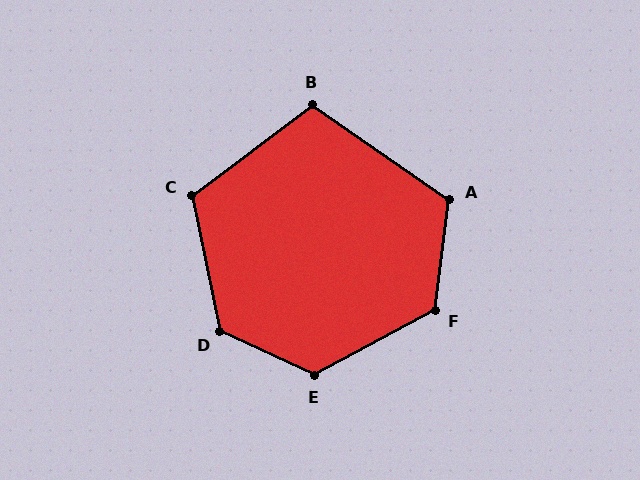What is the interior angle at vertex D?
Approximately 126 degrees (obtuse).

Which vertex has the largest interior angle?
E, at approximately 127 degrees.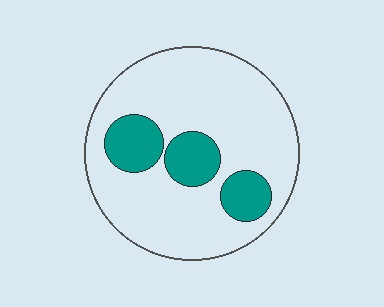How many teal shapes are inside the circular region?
3.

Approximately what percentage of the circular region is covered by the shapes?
Approximately 20%.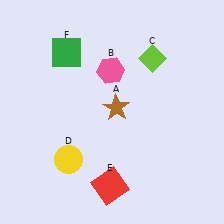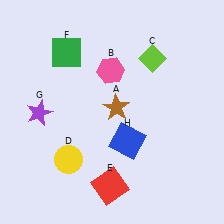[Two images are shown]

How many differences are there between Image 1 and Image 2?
There are 2 differences between the two images.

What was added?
A purple star (G), a blue square (H) were added in Image 2.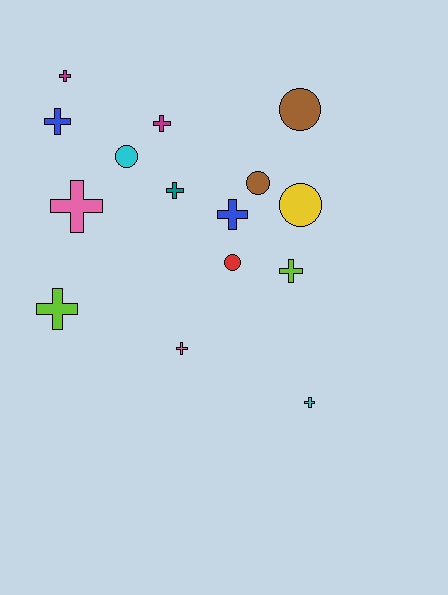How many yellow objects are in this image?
There is 1 yellow object.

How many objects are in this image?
There are 15 objects.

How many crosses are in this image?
There are 10 crosses.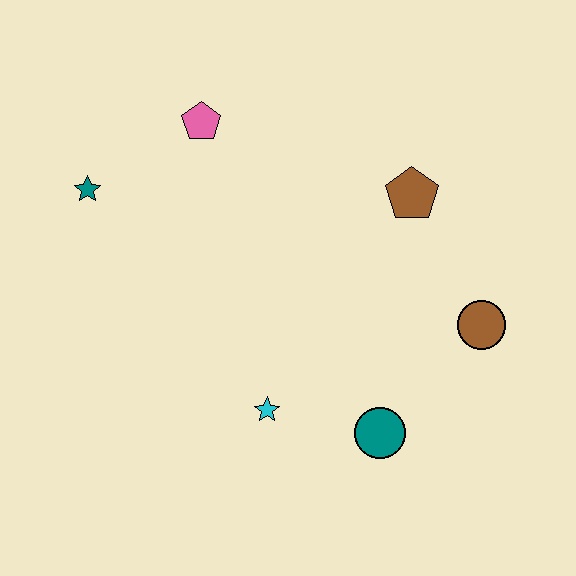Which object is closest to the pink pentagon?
The teal star is closest to the pink pentagon.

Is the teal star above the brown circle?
Yes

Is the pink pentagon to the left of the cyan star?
Yes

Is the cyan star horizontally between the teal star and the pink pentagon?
No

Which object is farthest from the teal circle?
The teal star is farthest from the teal circle.